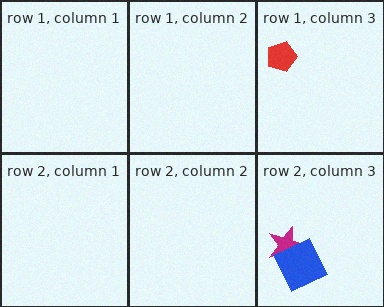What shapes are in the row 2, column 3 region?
The magenta star, the blue square.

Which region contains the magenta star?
The row 2, column 3 region.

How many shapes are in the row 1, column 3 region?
1.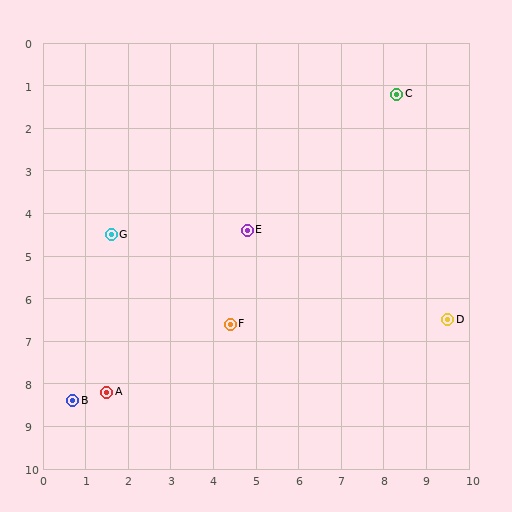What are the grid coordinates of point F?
Point F is at approximately (4.4, 6.6).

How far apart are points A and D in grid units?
Points A and D are about 8.2 grid units apart.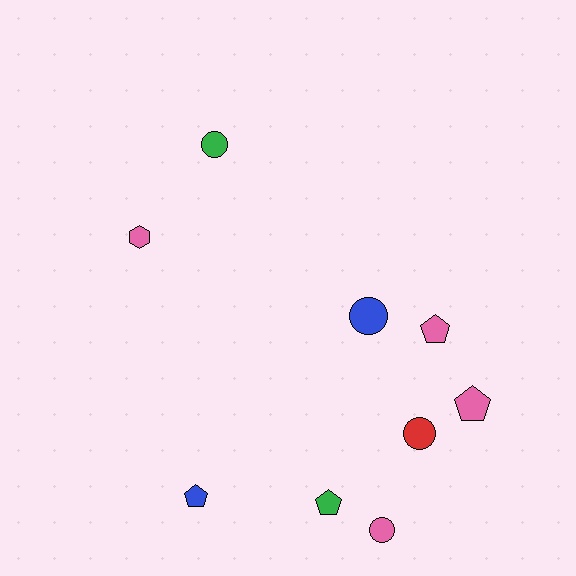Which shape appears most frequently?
Pentagon, with 4 objects.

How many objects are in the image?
There are 9 objects.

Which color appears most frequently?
Pink, with 4 objects.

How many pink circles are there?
There is 1 pink circle.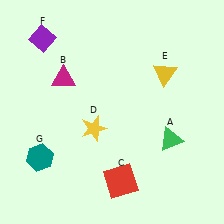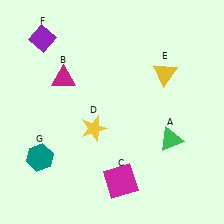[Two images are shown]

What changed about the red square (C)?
In Image 1, C is red. In Image 2, it changed to magenta.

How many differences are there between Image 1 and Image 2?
There is 1 difference between the two images.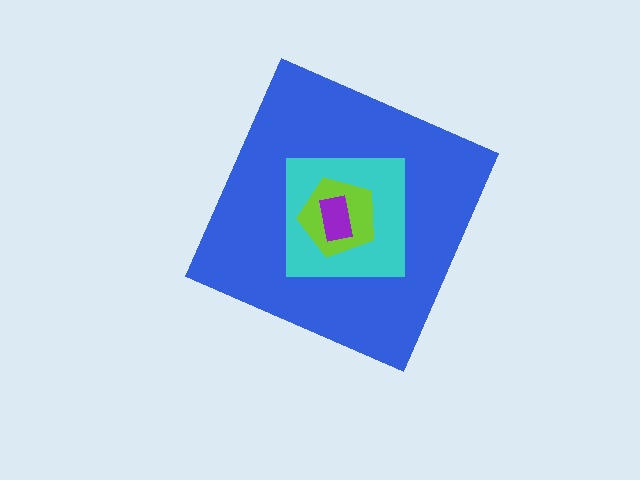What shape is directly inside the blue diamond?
The cyan square.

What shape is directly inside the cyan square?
The lime pentagon.